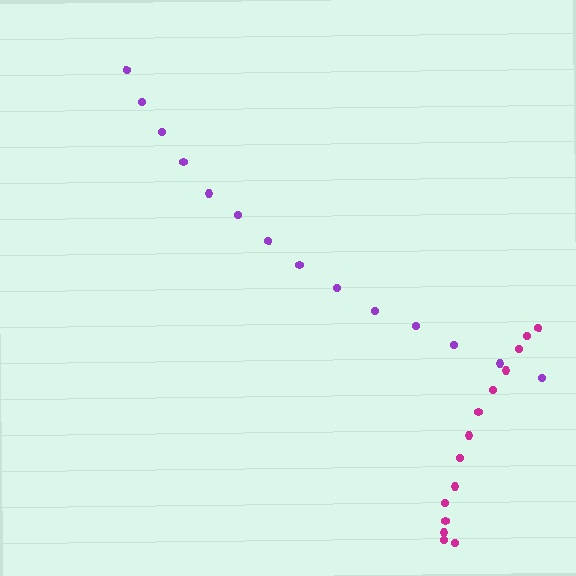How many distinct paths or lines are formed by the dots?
There are 2 distinct paths.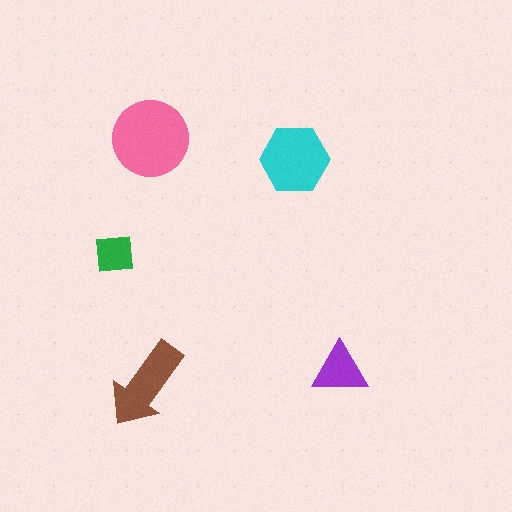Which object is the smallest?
The green square.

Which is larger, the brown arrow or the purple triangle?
The brown arrow.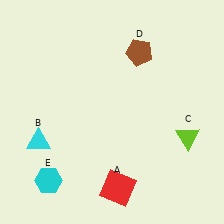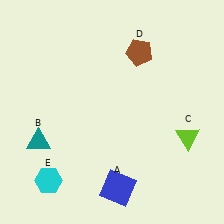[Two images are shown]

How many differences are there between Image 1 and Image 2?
There are 2 differences between the two images.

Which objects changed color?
A changed from red to blue. B changed from cyan to teal.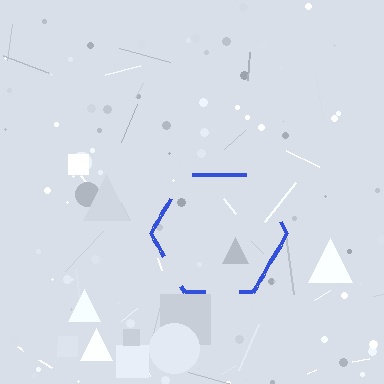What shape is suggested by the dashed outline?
The dashed outline suggests a hexagon.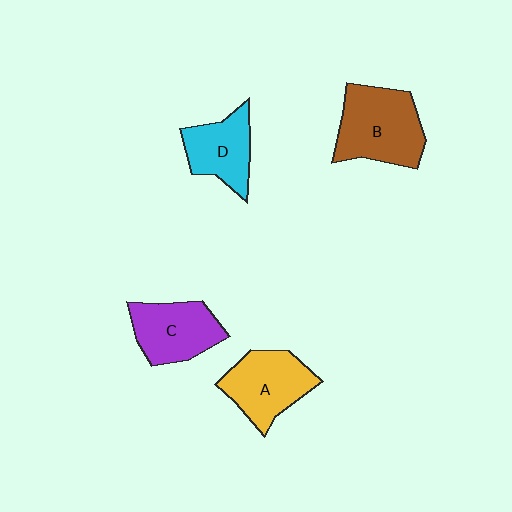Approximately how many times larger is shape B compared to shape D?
Approximately 1.4 times.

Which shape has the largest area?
Shape B (brown).